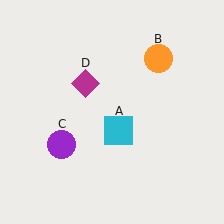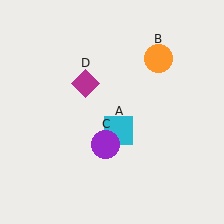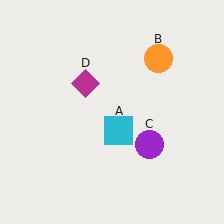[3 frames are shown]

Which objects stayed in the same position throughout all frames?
Cyan square (object A) and orange circle (object B) and magenta diamond (object D) remained stationary.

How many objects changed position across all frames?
1 object changed position: purple circle (object C).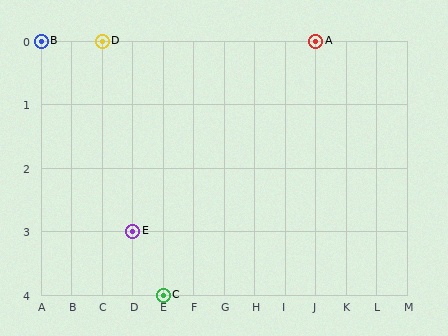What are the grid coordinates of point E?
Point E is at grid coordinates (D, 3).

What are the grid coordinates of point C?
Point C is at grid coordinates (E, 4).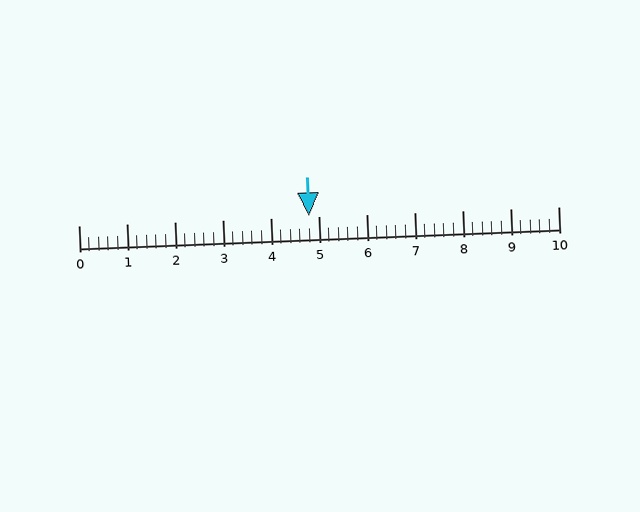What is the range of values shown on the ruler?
The ruler shows values from 0 to 10.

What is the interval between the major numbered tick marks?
The major tick marks are spaced 1 units apart.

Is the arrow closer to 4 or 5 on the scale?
The arrow is closer to 5.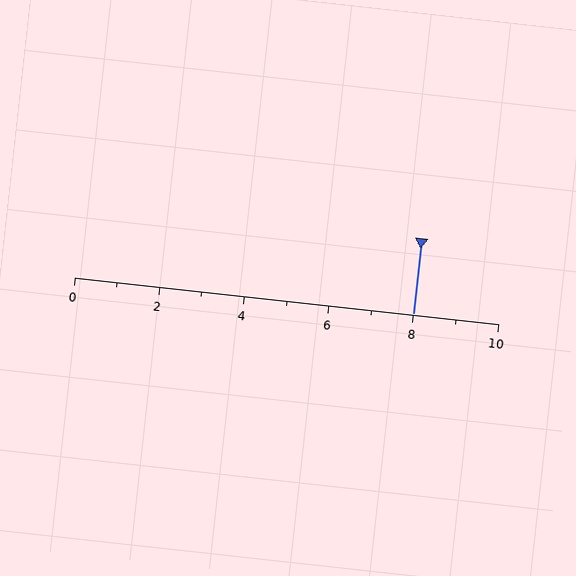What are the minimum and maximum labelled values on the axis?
The axis runs from 0 to 10.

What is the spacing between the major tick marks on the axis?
The major ticks are spaced 2 apart.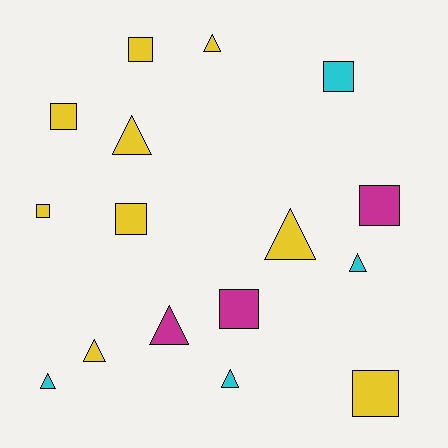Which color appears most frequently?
Yellow, with 9 objects.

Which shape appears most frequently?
Triangle, with 8 objects.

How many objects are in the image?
There are 16 objects.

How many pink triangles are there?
There are no pink triangles.